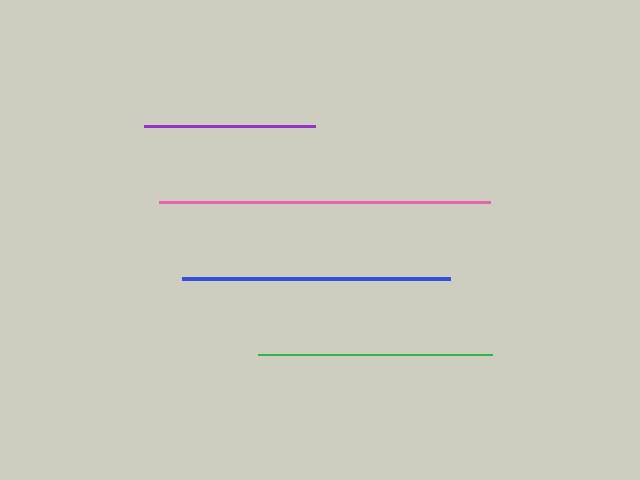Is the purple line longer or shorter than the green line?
The green line is longer than the purple line.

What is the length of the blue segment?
The blue segment is approximately 268 pixels long.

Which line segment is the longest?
The pink line is the longest at approximately 331 pixels.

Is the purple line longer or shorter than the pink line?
The pink line is longer than the purple line.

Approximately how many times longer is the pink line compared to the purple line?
The pink line is approximately 1.9 times the length of the purple line.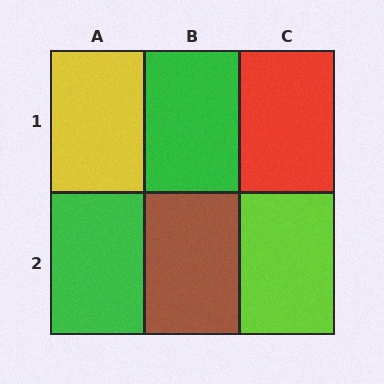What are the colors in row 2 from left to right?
Green, brown, lime.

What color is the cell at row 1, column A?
Yellow.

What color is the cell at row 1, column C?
Red.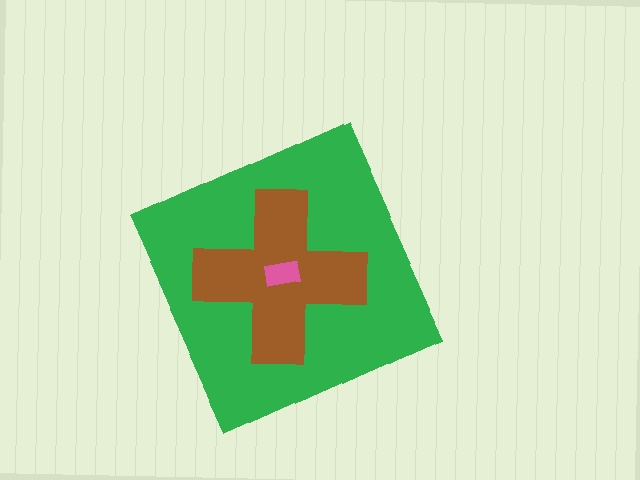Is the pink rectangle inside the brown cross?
Yes.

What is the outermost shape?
The green diamond.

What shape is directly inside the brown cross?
The pink rectangle.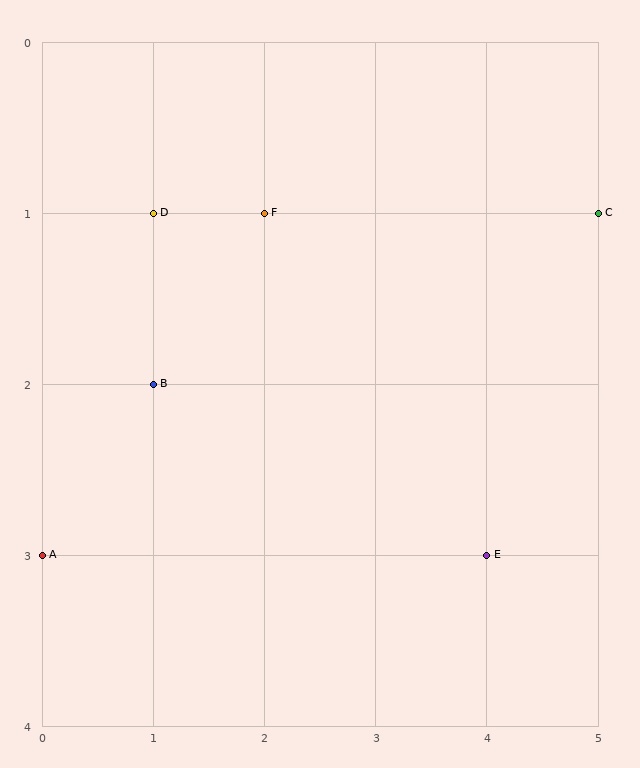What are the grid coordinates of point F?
Point F is at grid coordinates (2, 1).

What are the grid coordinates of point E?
Point E is at grid coordinates (4, 3).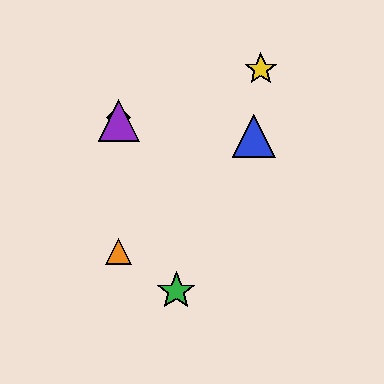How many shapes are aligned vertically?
3 shapes (the red diamond, the purple triangle, the orange triangle) are aligned vertically.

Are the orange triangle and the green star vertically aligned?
No, the orange triangle is at x≈119 and the green star is at x≈176.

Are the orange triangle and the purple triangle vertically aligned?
Yes, both are at x≈119.